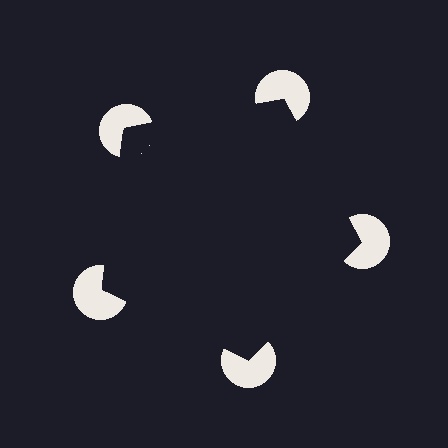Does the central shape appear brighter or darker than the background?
It typically appears slightly darker than the background, even though no actual brightness change is drawn.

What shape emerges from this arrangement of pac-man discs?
An illusory pentagon — its edges are inferred from the aligned wedge cuts in the pac-man discs, not physically drawn.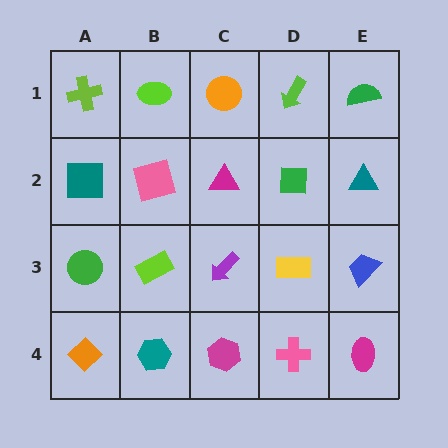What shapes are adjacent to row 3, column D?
A green square (row 2, column D), a pink cross (row 4, column D), a purple arrow (row 3, column C), a blue trapezoid (row 3, column E).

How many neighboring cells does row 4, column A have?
2.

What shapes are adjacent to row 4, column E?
A blue trapezoid (row 3, column E), a pink cross (row 4, column D).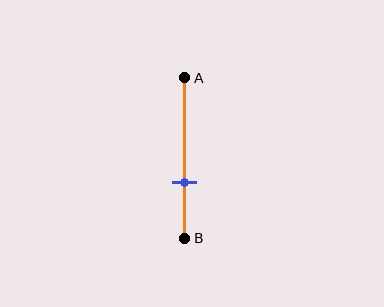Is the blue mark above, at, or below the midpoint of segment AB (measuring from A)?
The blue mark is below the midpoint of segment AB.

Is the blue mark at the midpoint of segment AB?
No, the mark is at about 65% from A, not at the 50% midpoint.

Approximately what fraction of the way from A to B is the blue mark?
The blue mark is approximately 65% of the way from A to B.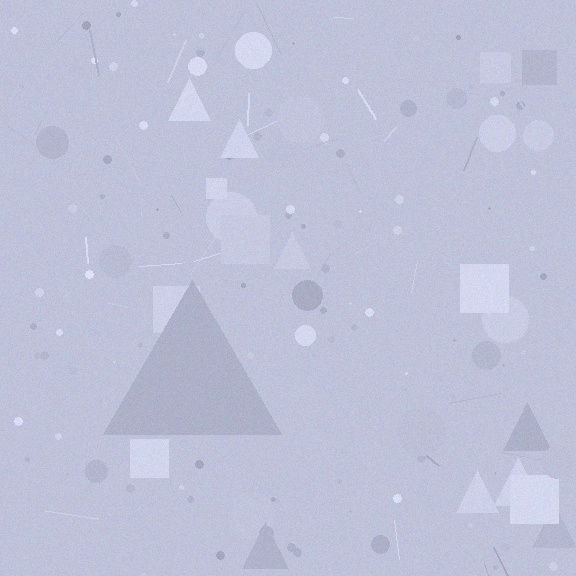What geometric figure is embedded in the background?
A triangle is embedded in the background.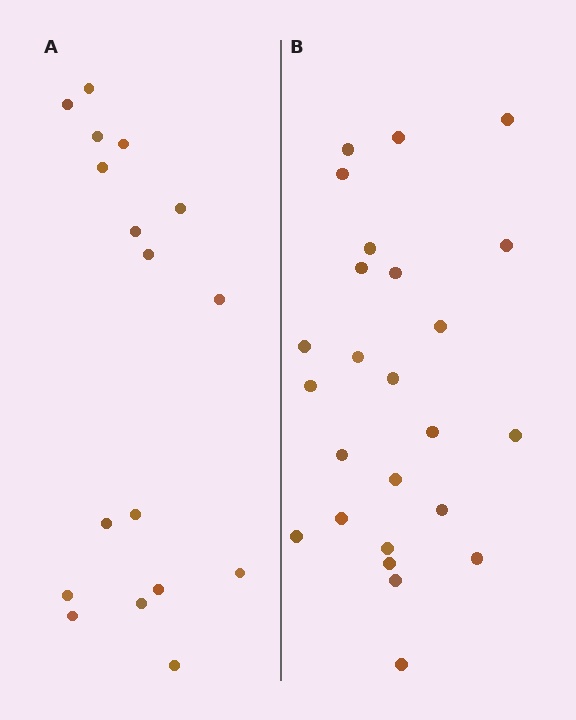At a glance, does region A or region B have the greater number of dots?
Region B (the right region) has more dots.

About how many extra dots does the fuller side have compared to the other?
Region B has roughly 8 or so more dots than region A.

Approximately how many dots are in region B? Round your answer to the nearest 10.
About 20 dots. (The exact count is 25, which rounds to 20.)